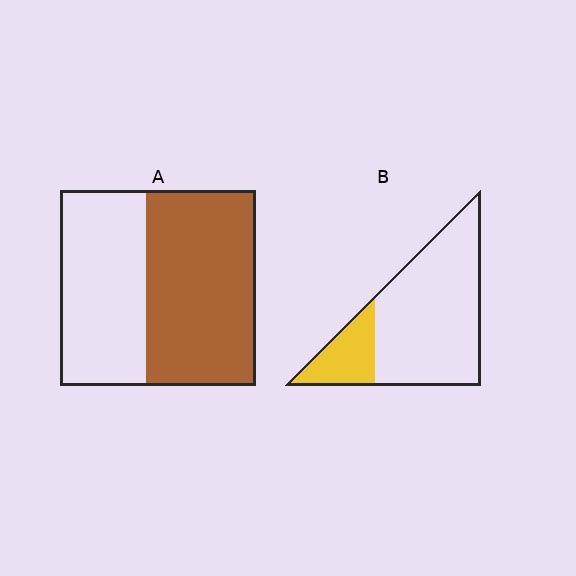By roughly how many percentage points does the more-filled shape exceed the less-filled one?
By roughly 35 percentage points (A over B).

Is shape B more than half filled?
No.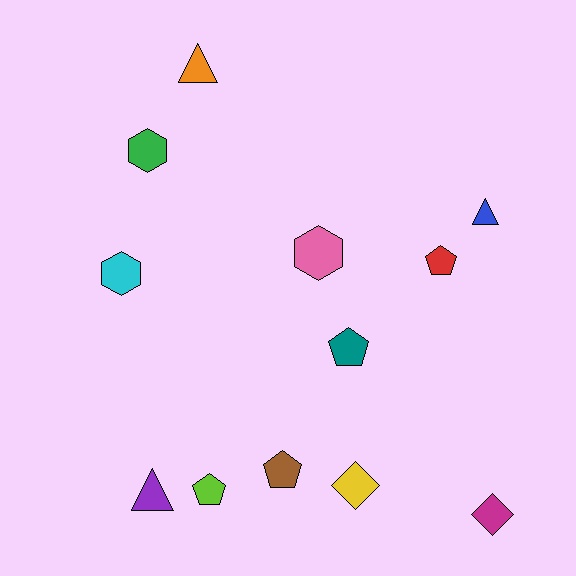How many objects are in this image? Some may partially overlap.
There are 12 objects.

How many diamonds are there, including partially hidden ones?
There are 2 diamonds.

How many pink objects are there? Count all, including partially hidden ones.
There is 1 pink object.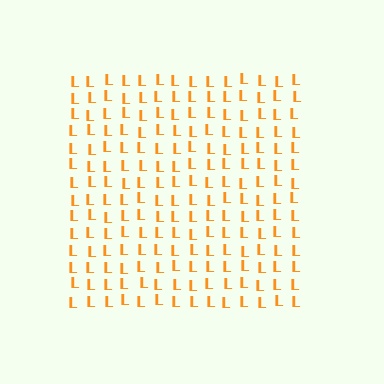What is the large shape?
The large shape is a square.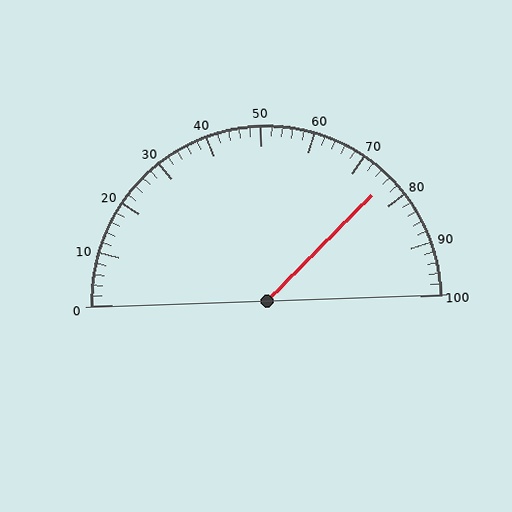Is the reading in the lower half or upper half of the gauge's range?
The reading is in the upper half of the range (0 to 100).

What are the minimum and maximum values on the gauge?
The gauge ranges from 0 to 100.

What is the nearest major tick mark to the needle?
The nearest major tick mark is 80.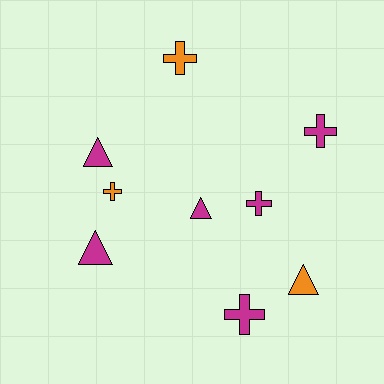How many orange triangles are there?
There is 1 orange triangle.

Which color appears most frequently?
Magenta, with 6 objects.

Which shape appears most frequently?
Cross, with 5 objects.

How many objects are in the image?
There are 9 objects.